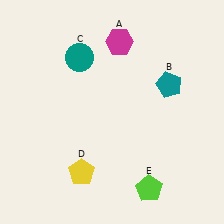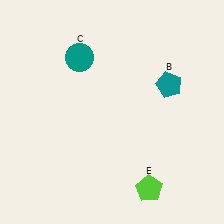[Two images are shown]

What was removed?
The yellow pentagon (D), the magenta hexagon (A) were removed in Image 2.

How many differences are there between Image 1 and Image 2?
There are 2 differences between the two images.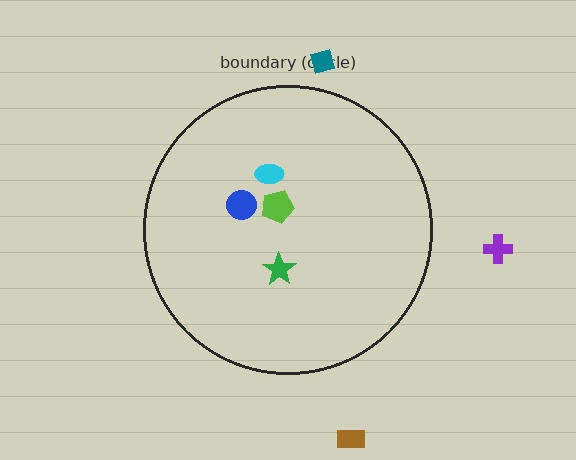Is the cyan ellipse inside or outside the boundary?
Inside.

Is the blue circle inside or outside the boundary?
Inside.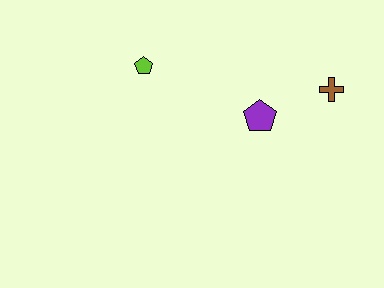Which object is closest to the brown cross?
The purple pentagon is closest to the brown cross.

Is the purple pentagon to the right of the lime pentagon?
Yes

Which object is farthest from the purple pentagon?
The lime pentagon is farthest from the purple pentagon.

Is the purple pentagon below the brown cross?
Yes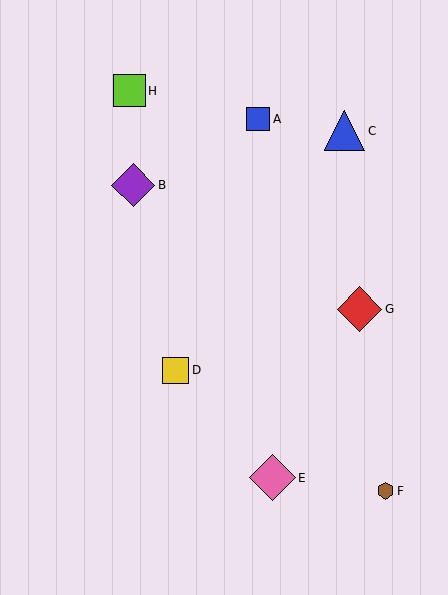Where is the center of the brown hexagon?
The center of the brown hexagon is at (386, 491).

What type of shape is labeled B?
Shape B is a purple diamond.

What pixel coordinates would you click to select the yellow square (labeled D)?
Click at (176, 370) to select the yellow square D.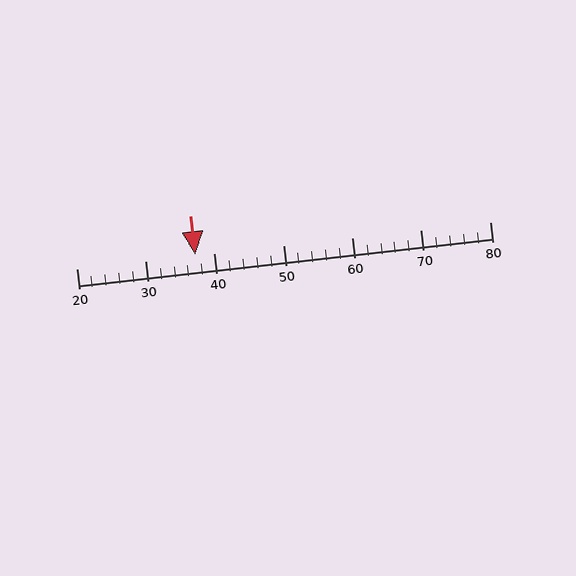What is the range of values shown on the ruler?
The ruler shows values from 20 to 80.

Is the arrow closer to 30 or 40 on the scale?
The arrow is closer to 40.